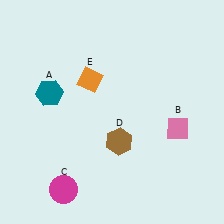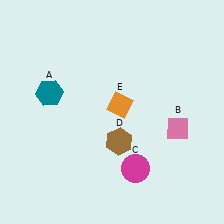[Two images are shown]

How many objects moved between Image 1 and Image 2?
2 objects moved between the two images.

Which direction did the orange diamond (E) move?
The orange diamond (E) moved right.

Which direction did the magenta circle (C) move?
The magenta circle (C) moved right.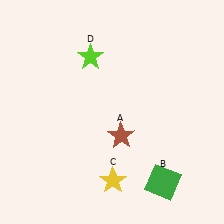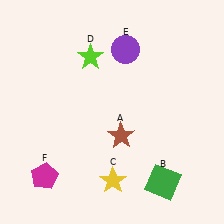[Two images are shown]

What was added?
A purple circle (E), a magenta pentagon (F) were added in Image 2.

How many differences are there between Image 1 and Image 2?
There are 2 differences between the two images.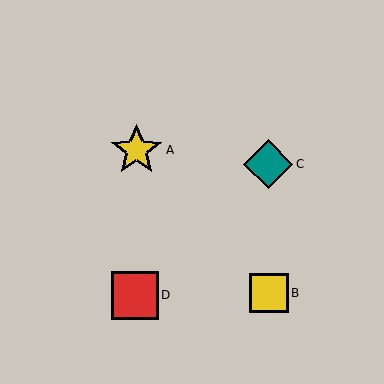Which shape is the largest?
The yellow star (labeled A) is the largest.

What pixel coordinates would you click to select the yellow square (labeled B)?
Click at (269, 293) to select the yellow square B.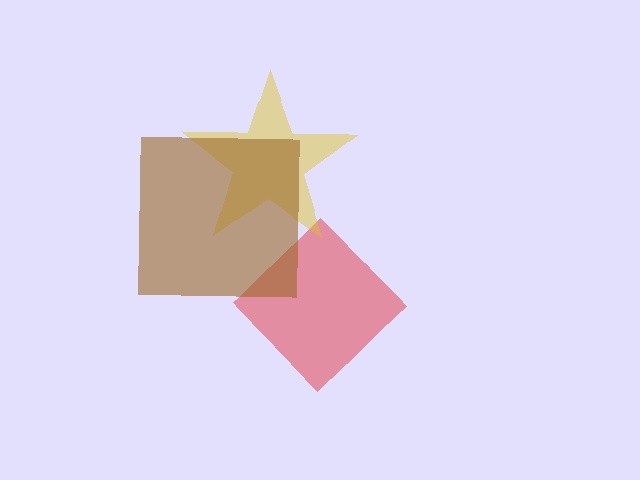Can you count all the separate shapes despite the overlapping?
Yes, there are 3 separate shapes.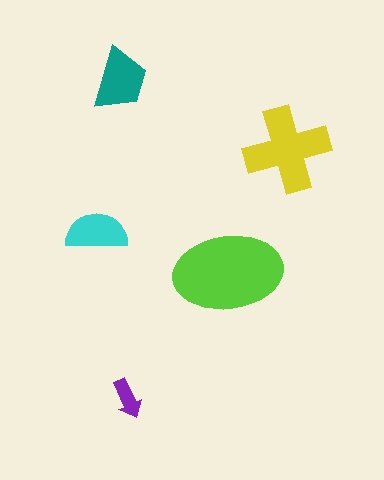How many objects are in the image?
There are 5 objects in the image.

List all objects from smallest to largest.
The purple arrow, the cyan semicircle, the teal trapezoid, the yellow cross, the lime ellipse.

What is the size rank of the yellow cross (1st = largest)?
2nd.